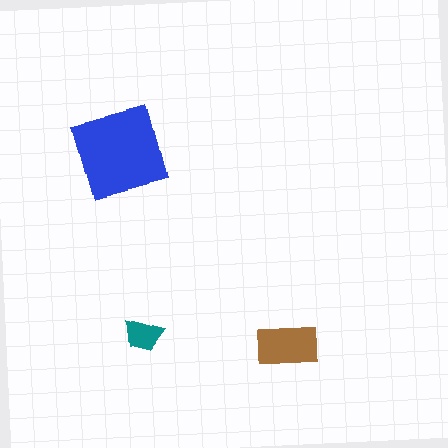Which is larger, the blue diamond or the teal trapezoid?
The blue diamond.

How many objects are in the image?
There are 3 objects in the image.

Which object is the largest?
The blue diamond.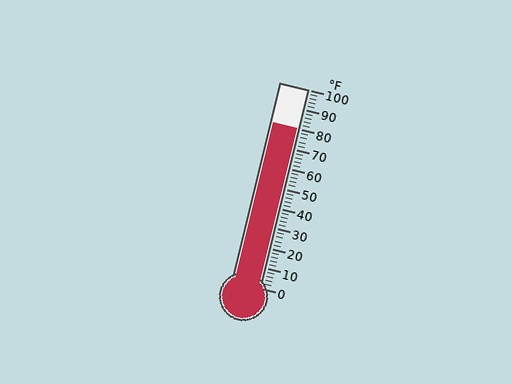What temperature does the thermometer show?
The thermometer shows approximately 80°F.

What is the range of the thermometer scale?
The thermometer scale ranges from 0°F to 100°F.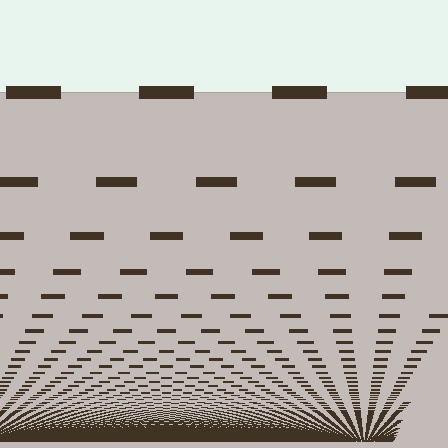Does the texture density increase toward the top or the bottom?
Density increases toward the bottom.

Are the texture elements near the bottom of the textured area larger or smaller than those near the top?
Smaller. The gradient is inverted — elements near the bottom are smaller and denser.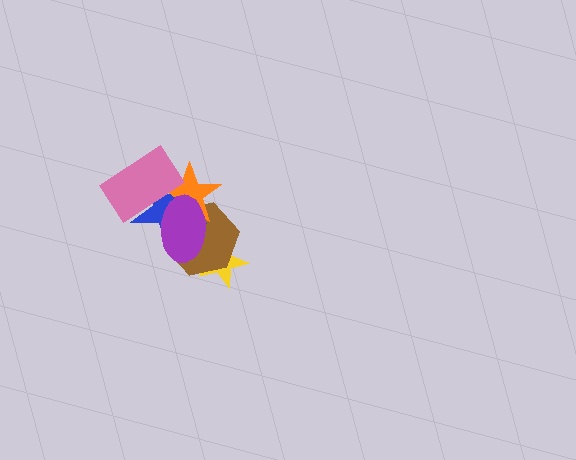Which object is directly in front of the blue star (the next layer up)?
The orange star is directly in front of the blue star.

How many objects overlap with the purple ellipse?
5 objects overlap with the purple ellipse.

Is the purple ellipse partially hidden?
Yes, it is partially covered by another shape.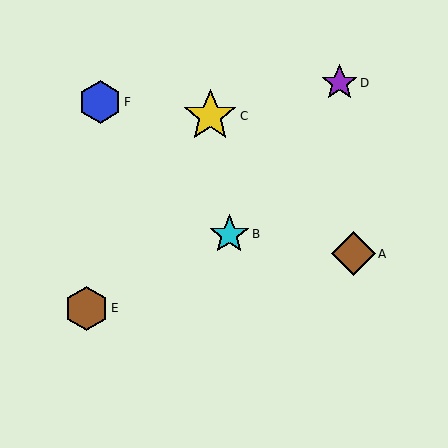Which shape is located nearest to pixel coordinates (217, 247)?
The cyan star (labeled B) at (229, 234) is nearest to that location.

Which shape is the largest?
The yellow star (labeled C) is the largest.